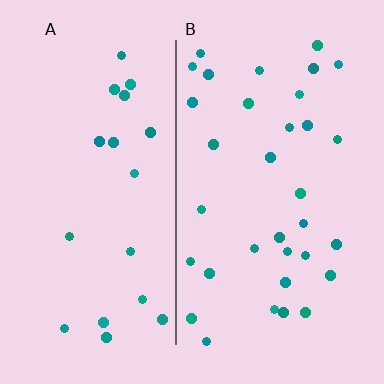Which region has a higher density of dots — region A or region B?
B (the right).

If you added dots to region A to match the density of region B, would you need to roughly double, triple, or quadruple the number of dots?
Approximately double.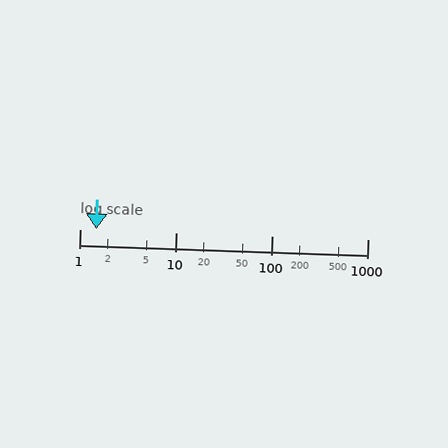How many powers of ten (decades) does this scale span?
The scale spans 3 decades, from 1 to 1000.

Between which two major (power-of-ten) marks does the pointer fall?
The pointer is between 1 and 10.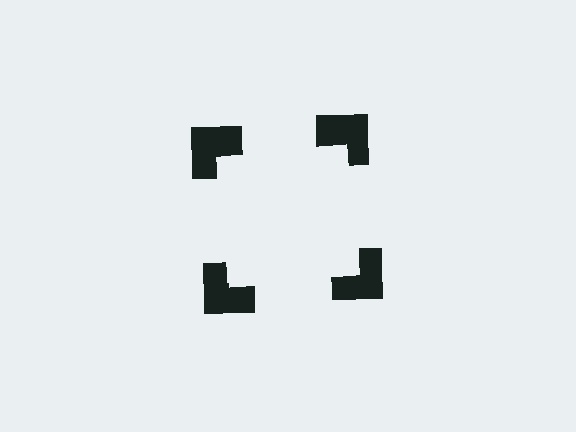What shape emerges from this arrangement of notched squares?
An illusory square — its edges are inferred from the aligned wedge cuts in the notched squares, not physically drawn.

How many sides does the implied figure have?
4 sides.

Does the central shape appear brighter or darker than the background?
It typically appears slightly brighter than the background, even though no actual brightness change is drawn.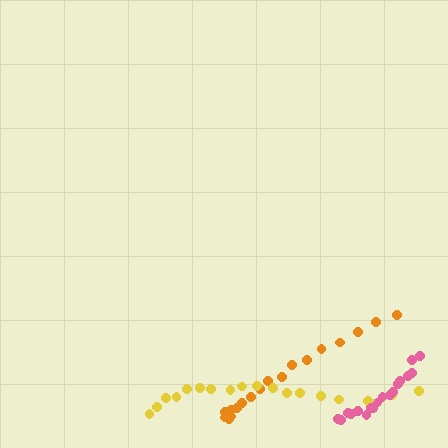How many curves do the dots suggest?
There are 3 distinct paths.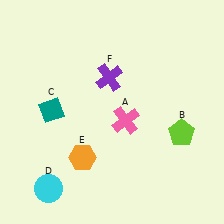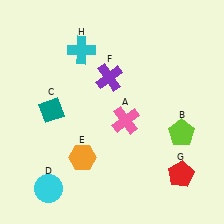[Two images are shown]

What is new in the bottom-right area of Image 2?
A red pentagon (G) was added in the bottom-right area of Image 2.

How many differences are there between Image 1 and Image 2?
There are 2 differences between the two images.